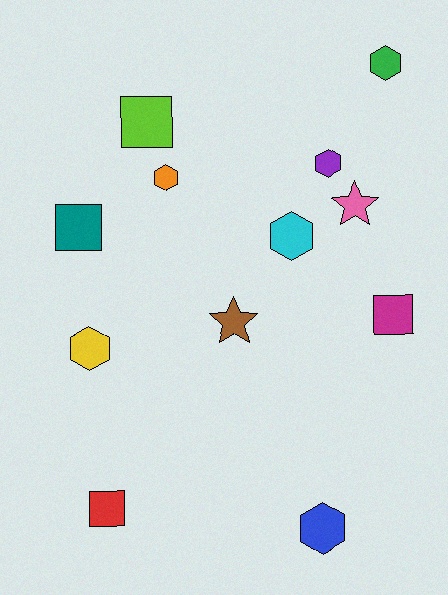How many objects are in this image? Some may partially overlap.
There are 12 objects.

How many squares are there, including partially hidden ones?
There are 4 squares.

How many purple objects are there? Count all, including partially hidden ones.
There is 1 purple object.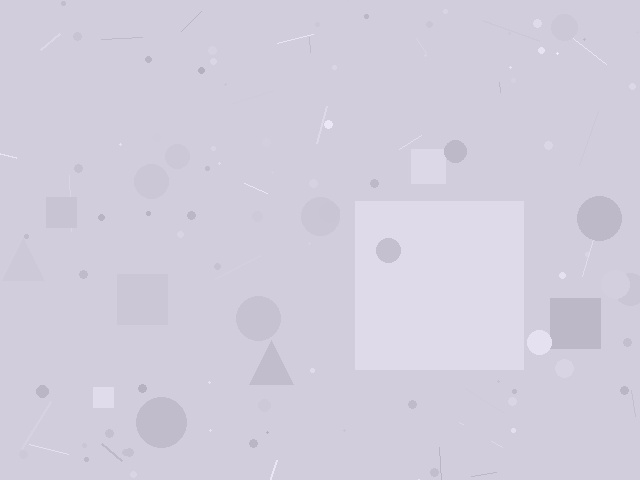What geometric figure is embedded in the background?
A square is embedded in the background.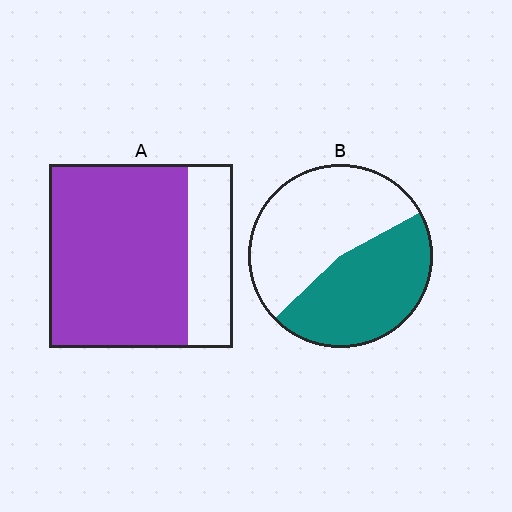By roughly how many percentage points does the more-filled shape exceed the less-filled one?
By roughly 30 percentage points (A over B).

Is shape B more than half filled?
Roughly half.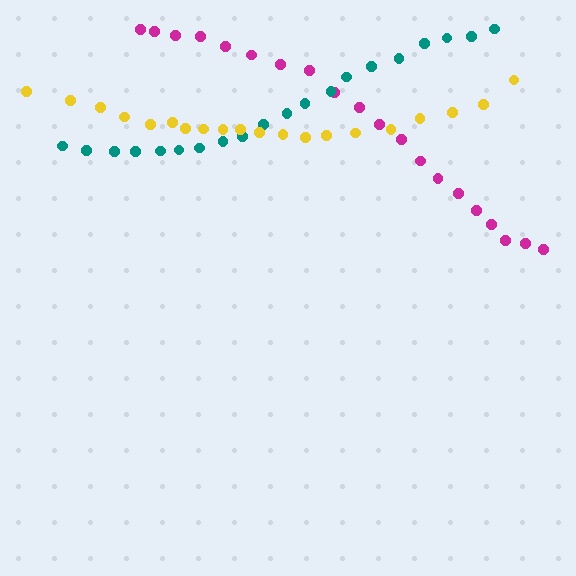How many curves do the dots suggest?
There are 3 distinct paths.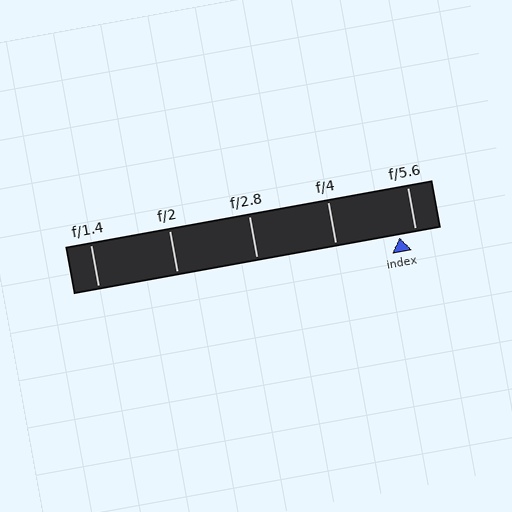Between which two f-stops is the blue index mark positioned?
The index mark is between f/4 and f/5.6.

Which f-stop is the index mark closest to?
The index mark is closest to f/5.6.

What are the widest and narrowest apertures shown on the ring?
The widest aperture shown is f/1.4 and the narrowest is f/5.6.